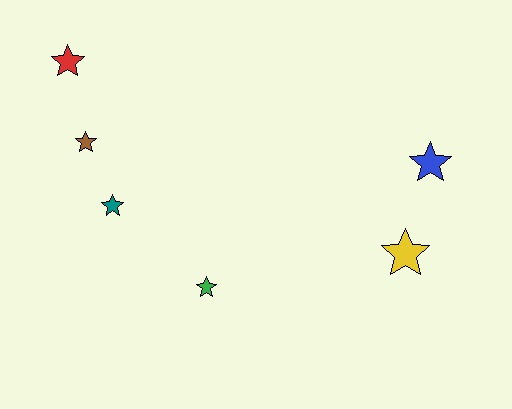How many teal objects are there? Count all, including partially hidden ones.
There is 1 teal object.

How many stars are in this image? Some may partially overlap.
There are 6 stars.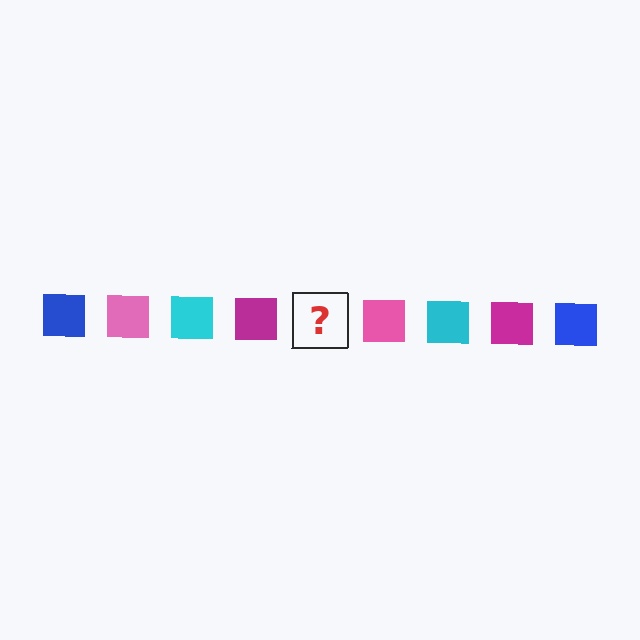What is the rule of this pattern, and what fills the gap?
The rule is that the pattern cycles through blue, pink, cyan, magenta squares. The gap should be filled with a blue square.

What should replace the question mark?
The question mark should be replaced with a blue square.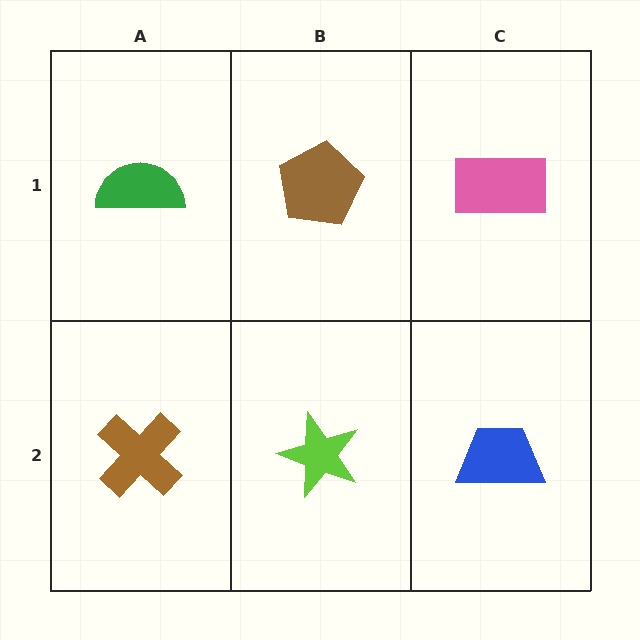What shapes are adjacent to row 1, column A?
A brown cross (row 2, column A), a brown pentagon (row 1, column B).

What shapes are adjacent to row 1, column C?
A blue trapezoid (row 2, column C), a brown pentagon (row 1, column B).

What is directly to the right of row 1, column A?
A brown pentagon.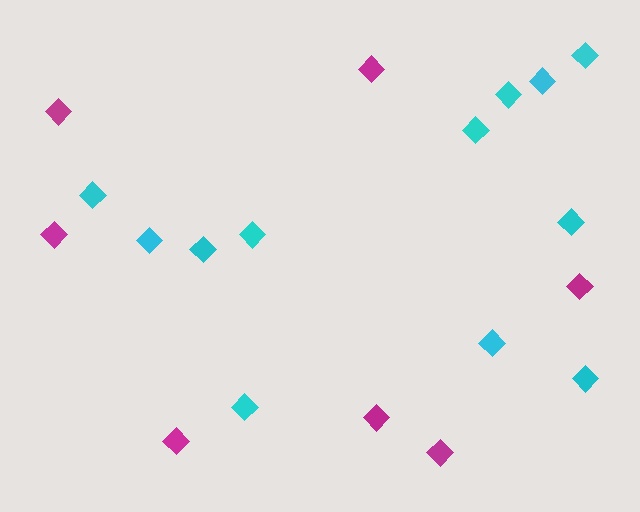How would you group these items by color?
There are 2 groups: one group of cyan diamonds (12) and one group of magenta diamonds (7).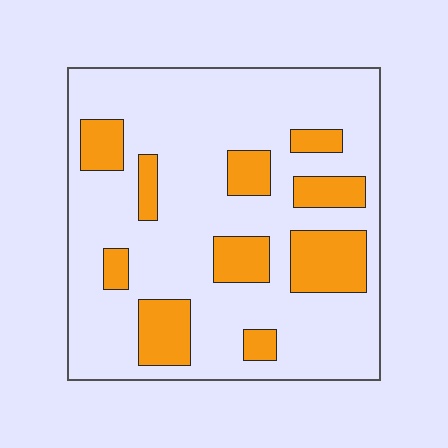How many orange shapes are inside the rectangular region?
10.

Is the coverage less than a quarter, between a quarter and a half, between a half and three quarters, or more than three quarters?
Less than a quarter.